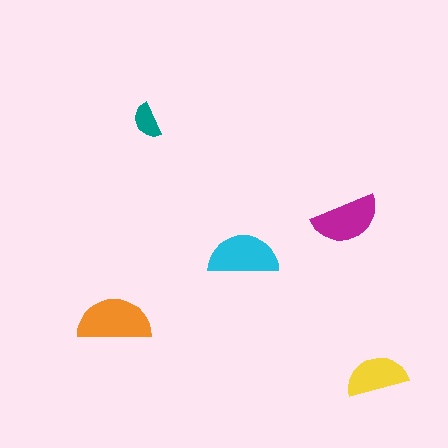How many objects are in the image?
There are 5 objects in the image.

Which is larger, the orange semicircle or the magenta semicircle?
The orange one.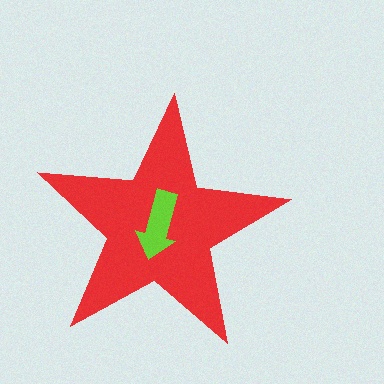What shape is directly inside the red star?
The lime arrow.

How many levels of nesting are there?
2.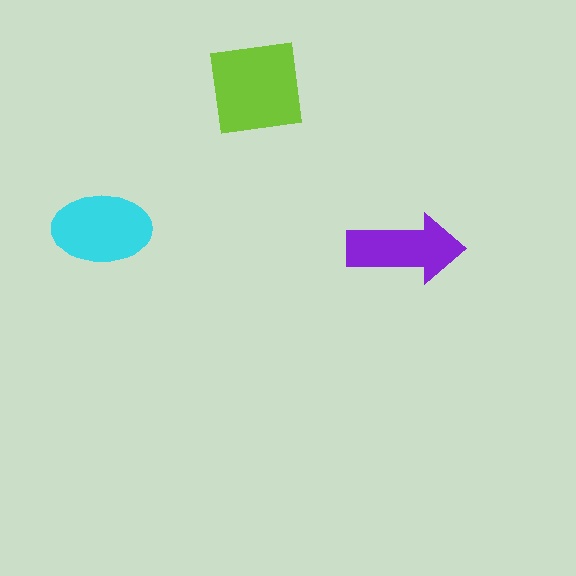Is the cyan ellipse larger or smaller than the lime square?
Smaller.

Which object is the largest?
The lime square.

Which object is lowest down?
The purple arrow is bottommost.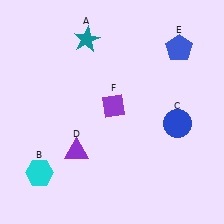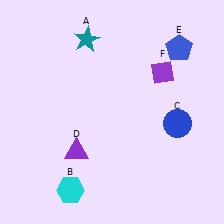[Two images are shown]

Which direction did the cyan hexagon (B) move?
The cyan hexagon (B) moved right.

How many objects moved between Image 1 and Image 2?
2 objects moved between the two images.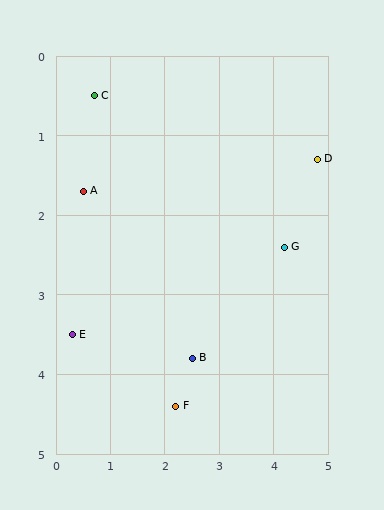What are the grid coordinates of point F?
Point F is at approximately (2.2, 4.4).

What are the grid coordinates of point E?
Point E is at approximately (0.3, 3.5).